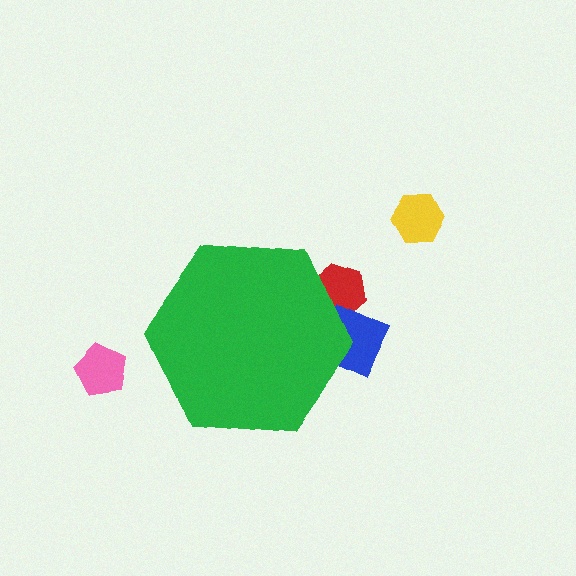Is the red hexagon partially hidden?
Yes, the red hexagon is partially hidden behind the green hexagon.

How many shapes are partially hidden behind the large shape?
2 shapes are partially hidden.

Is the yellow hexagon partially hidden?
No, the yellow hexagon is fully visible.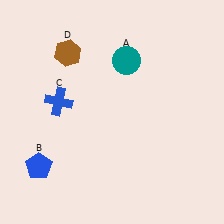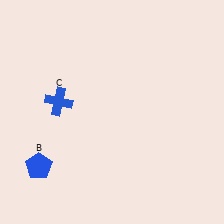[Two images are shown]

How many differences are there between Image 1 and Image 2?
There are 2 differences between the two images.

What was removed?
The brown hexagon (D), the teal circle (A) were removed in Image 2.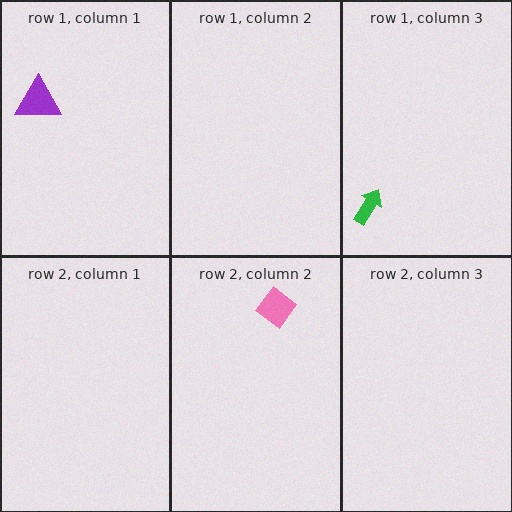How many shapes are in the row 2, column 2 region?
1.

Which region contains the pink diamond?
The row 2, column 2 region.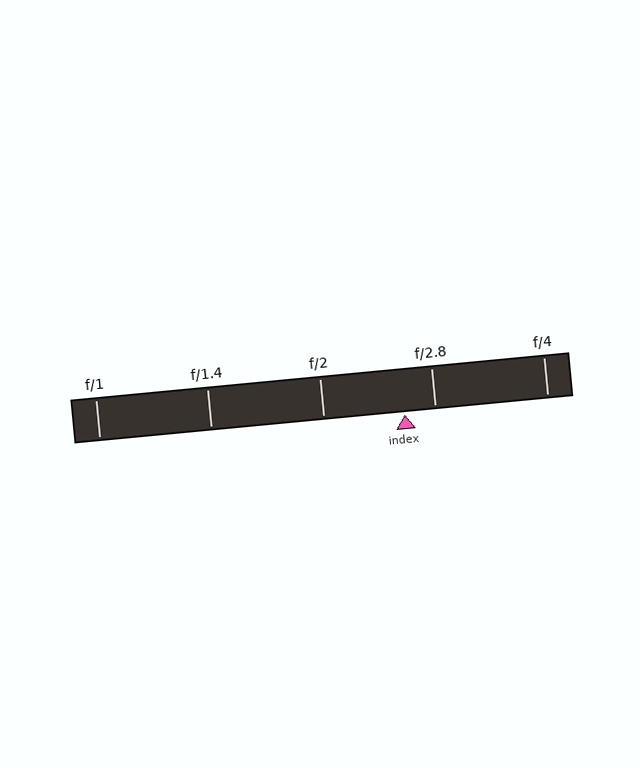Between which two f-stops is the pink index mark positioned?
The index mark is between f/2 and f/2.8.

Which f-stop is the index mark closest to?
The index mark is closest to f/2.8.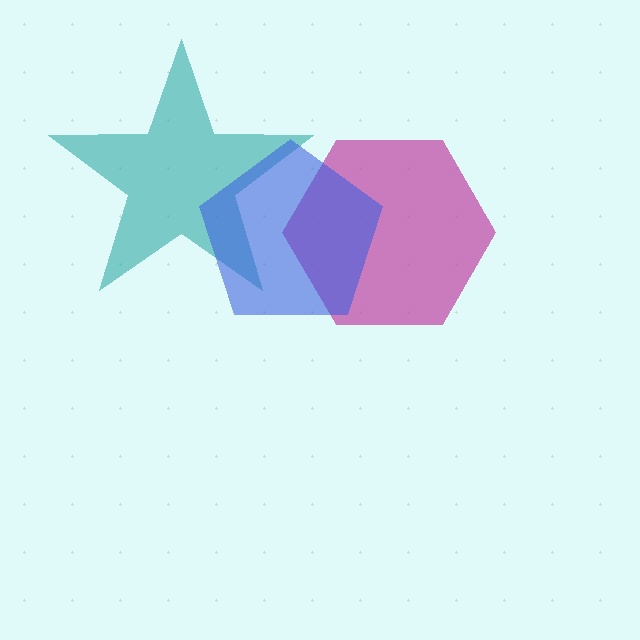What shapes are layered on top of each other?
The layered shapes are: a magenta hexagon, a teal star, a blue pentagon.